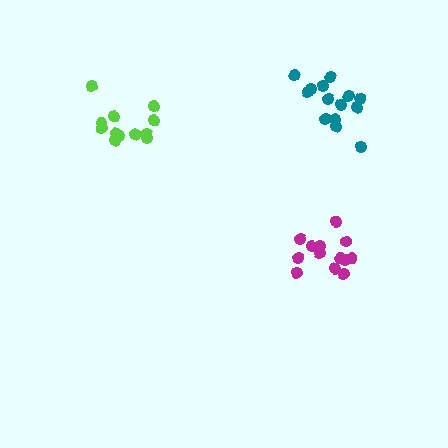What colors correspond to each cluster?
The clusters are colored: magenta, lime, teal.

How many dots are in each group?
Group 1: 13 dots, Group 2: 12 dots, Group 3: 14 dots (39 total).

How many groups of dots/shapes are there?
There are 3 groups.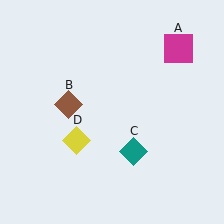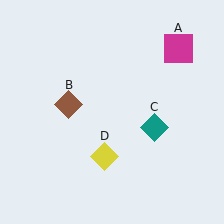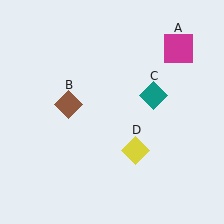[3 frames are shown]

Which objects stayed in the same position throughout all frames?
Magenta square (object A) and brown diamond (object B) remained stationary.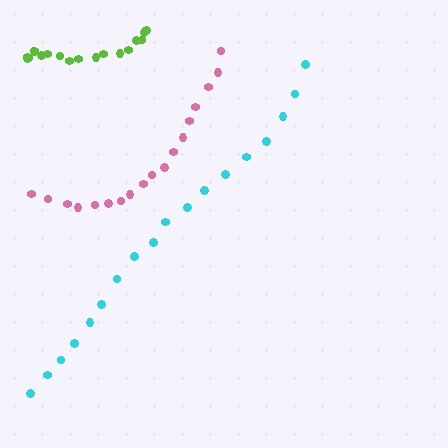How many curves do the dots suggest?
There are 3 distinct paths.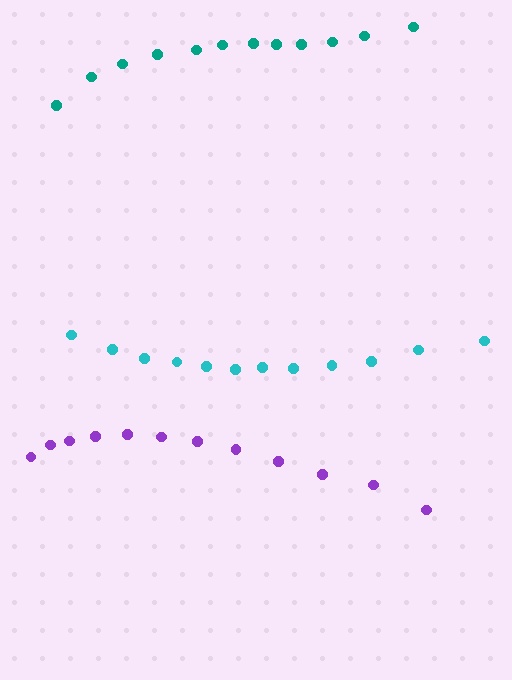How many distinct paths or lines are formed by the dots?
There are 3 distinct paths.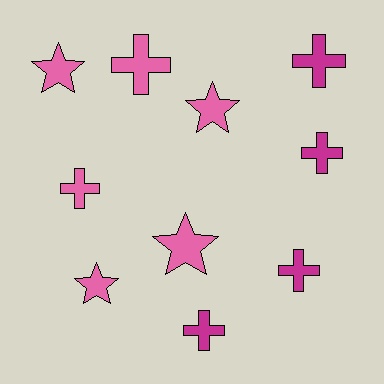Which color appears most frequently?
Pink, with 6 objects.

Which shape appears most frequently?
Cross, with 6 objects.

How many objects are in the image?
There are 10 objects.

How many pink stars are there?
There are 4 pink stars.